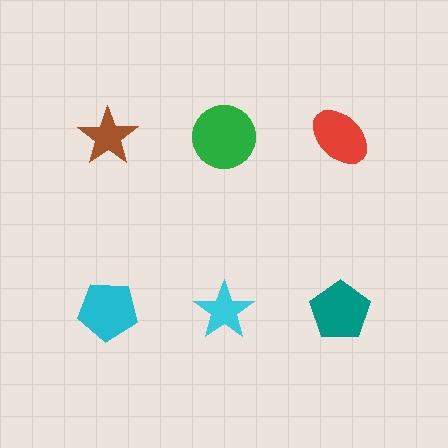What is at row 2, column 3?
A teal pentagon.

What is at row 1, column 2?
A green circle.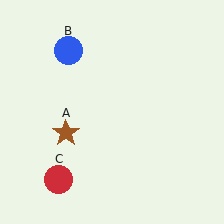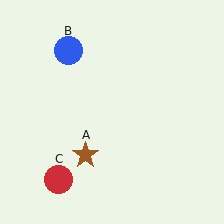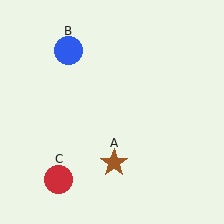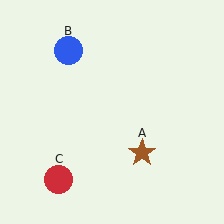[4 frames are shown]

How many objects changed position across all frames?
1 object changed position: brown star (object A).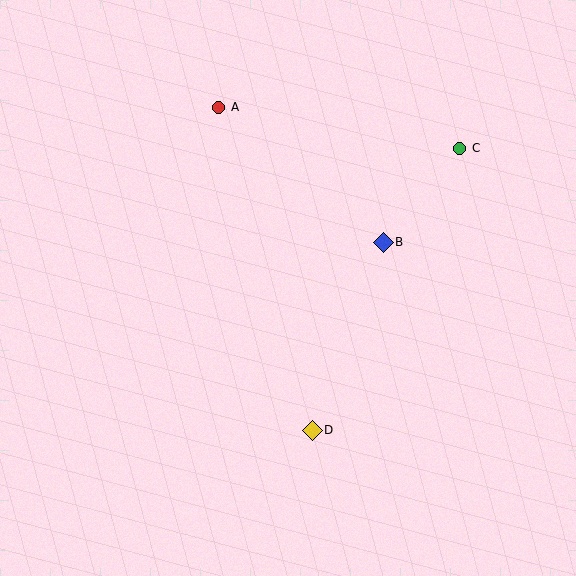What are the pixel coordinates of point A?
Point A is at (219, 107).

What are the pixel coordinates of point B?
Point B is at (383, 242).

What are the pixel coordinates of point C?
Point C is at (460, 148).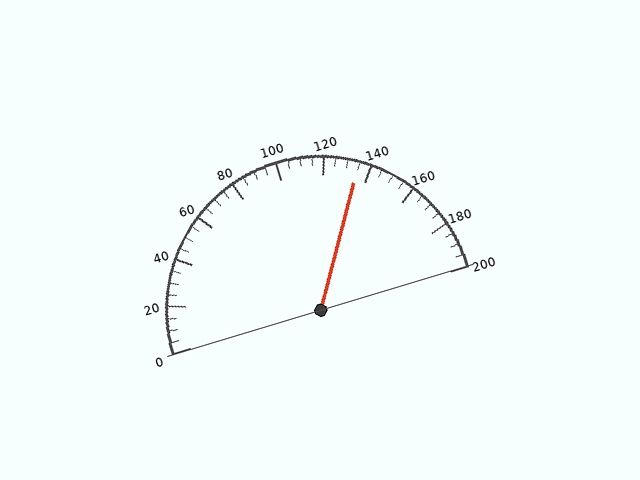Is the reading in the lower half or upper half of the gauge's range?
The reading is in the upper half of the range (0 to 200).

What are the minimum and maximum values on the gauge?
The gauge ranges from 0 to 200.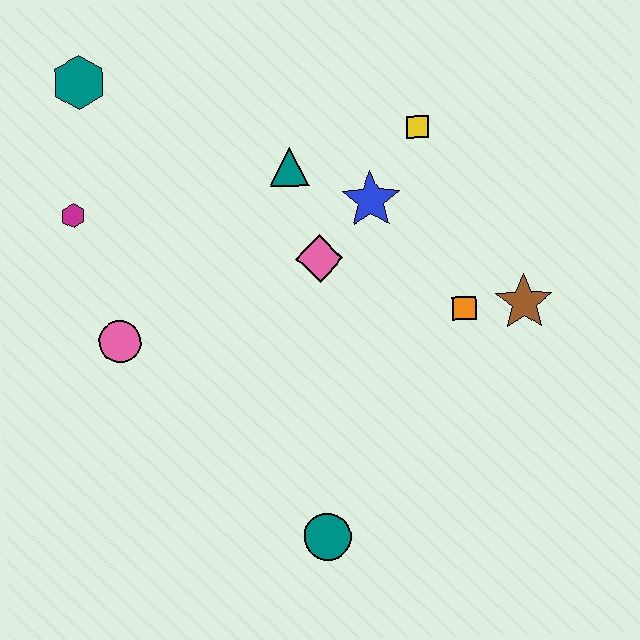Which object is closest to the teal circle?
The orange square is closest to the teal circle.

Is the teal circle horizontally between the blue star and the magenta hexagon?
Yes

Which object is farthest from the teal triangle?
The teal circle is farthest from the teal triangle.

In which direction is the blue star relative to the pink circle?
The blue star is to the right of the pink circle.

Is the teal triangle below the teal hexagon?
Yes